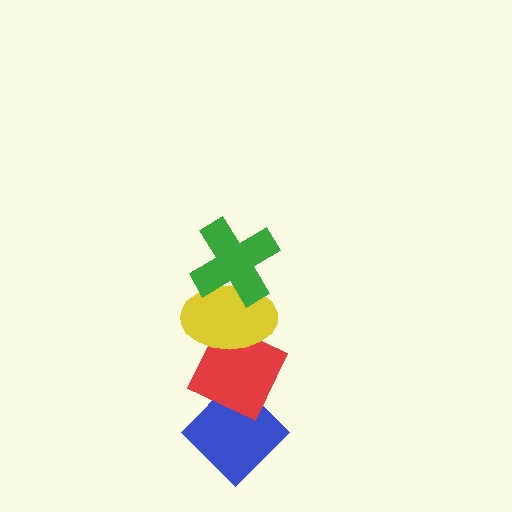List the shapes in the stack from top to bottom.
From top to bottom: the green cross, the yellow ellipse, the red diamond, the blue diamond.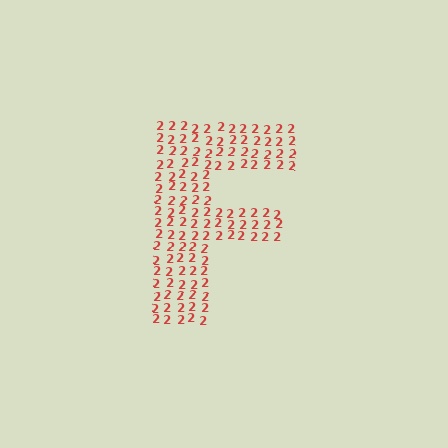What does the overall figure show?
The overall figure shows the letter F.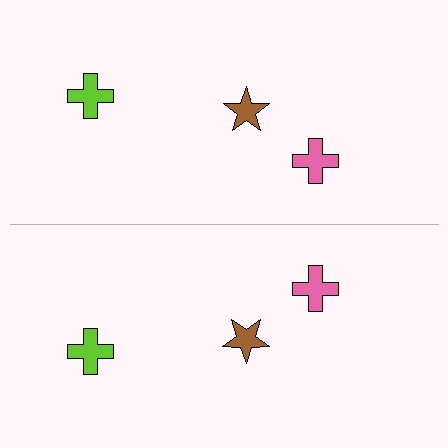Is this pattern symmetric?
Yes, this pattern has bilateral (reflection) symmetry.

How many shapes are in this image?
There are 6 shapes in this image.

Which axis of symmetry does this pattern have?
The pattern has a horizontal axis of symmetry running through the center of the image.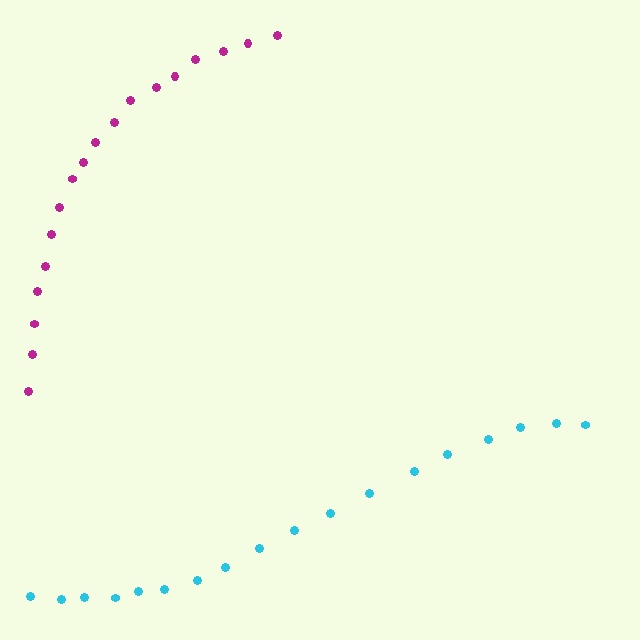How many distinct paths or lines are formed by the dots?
There are 2 distinct paths.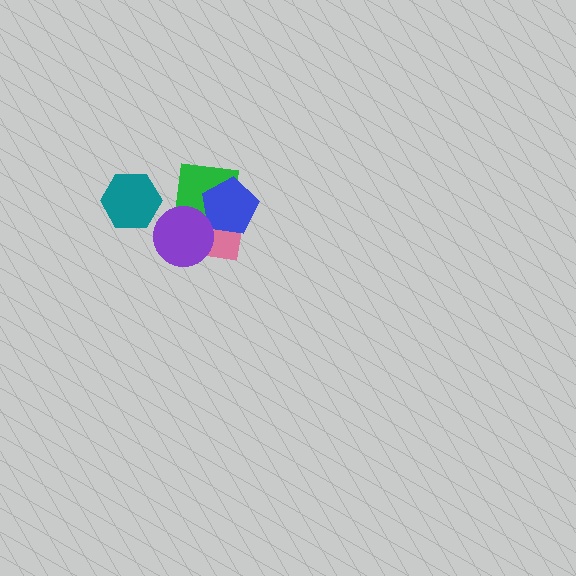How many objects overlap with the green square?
3 objects overlap with the green square.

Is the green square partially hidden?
Yes, it is partially covered by another shape.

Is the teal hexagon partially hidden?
No, no other shape covers it.